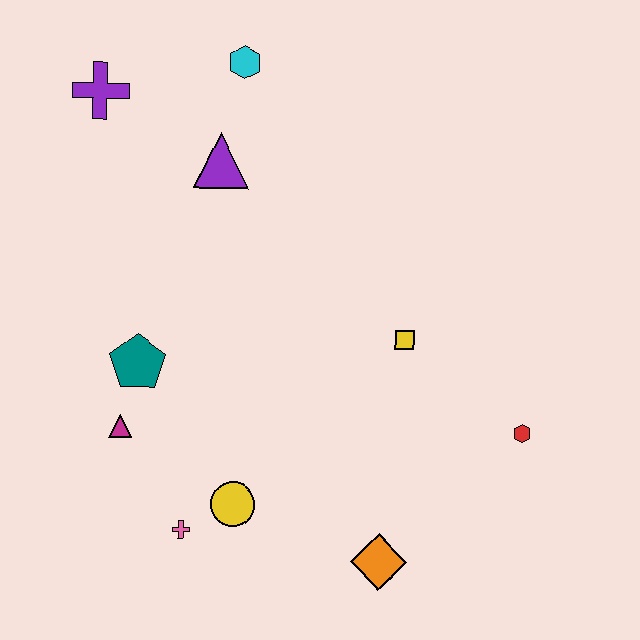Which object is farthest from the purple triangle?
The orange diamond is farthest from the purple triangle.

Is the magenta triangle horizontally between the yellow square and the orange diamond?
No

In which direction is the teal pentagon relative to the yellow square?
The teal pentagon is to the left of the yellow square.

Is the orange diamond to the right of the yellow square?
No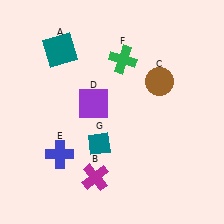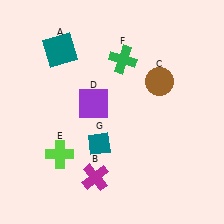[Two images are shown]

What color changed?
The cross (E) changed from blue in Image 1 to lime in Image 2.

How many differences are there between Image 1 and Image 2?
There is 1 difference between the two images.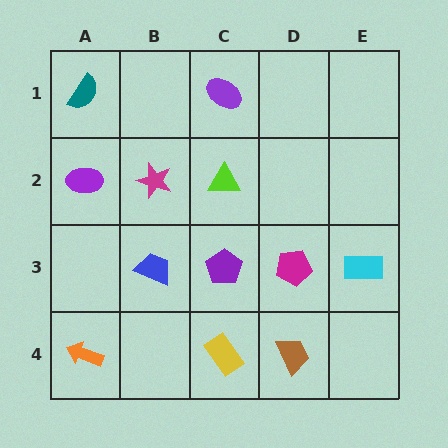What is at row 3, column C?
A purple pentagon.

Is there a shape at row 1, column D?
No, that cell is empty.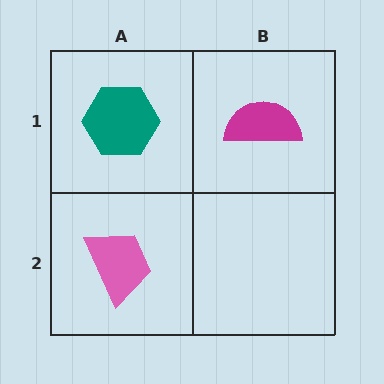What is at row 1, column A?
A teal hexagon.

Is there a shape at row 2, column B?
No, that cell is empty.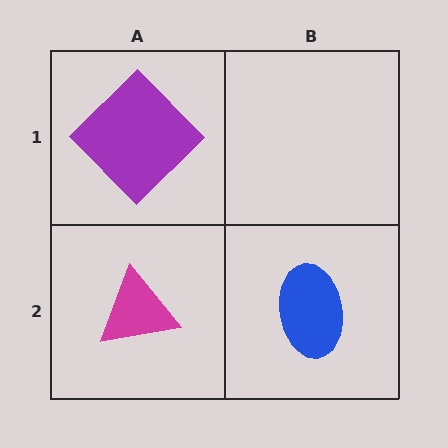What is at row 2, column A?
A magenta triangle.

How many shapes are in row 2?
2 shapes.